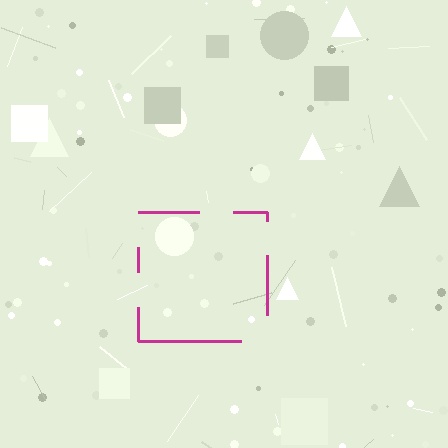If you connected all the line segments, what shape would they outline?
They would outline a square.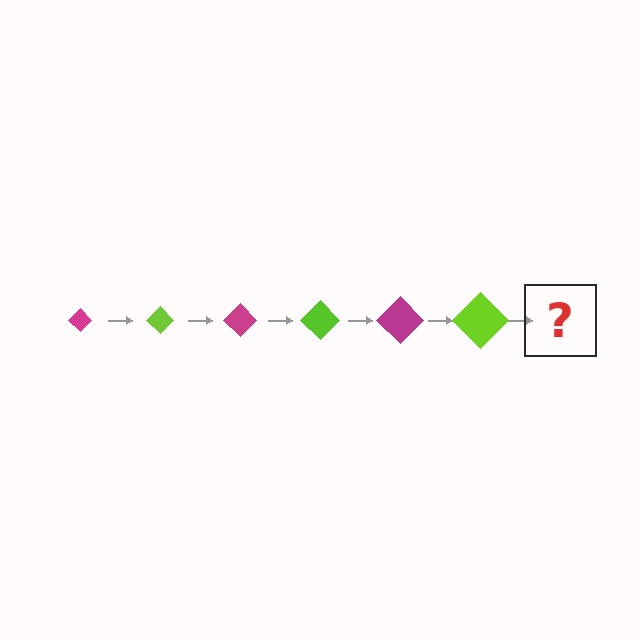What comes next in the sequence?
The next element should be a magenta diamond, larger than the previous one.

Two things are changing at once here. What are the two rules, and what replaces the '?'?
The two rules are that the diamond grows larger each step and the color cycles through magenta and lime. The '?' should be a magenta diamond, larger than the previous one.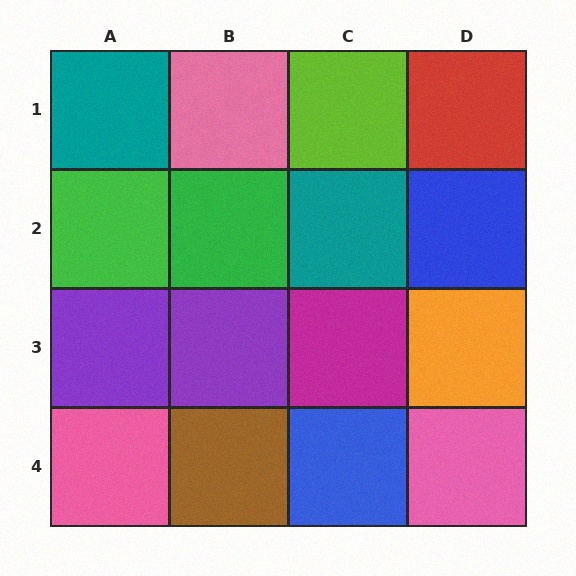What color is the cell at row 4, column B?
Brown.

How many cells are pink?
3 cells are pink.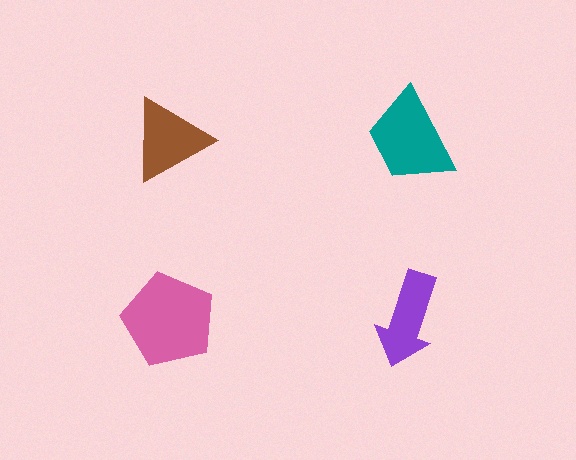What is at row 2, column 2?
A purple arrow.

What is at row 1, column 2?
A teal trapezoid.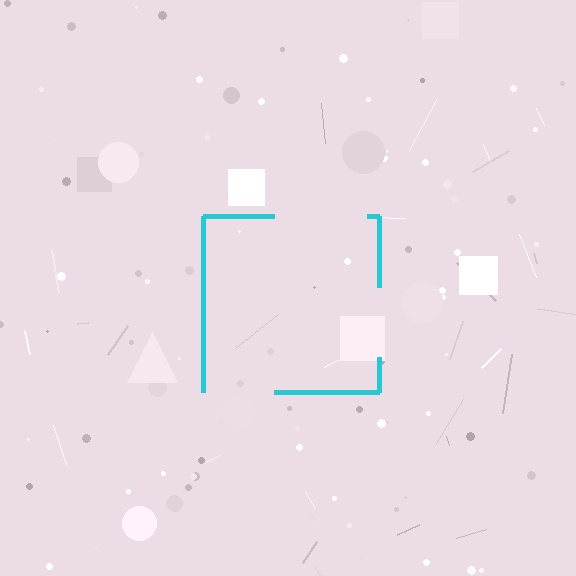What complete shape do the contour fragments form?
The contour fragments form a square.